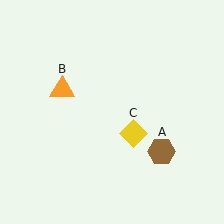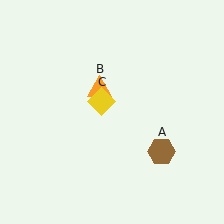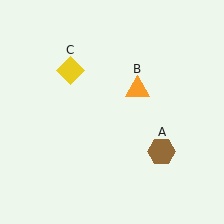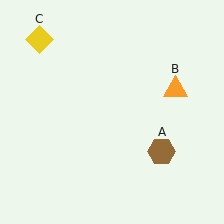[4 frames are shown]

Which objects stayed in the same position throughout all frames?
Brown hexagon (object A) remained stationary.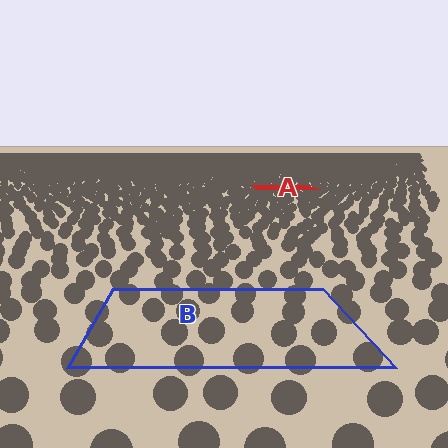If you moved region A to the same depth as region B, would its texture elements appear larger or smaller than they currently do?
They would appear larger. At a closer depth, the same texture elements are projected at a bigger on-screen size.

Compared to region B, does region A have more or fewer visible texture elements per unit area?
Region A has more texture elements per unit area — they are packed more densely because it is farther away.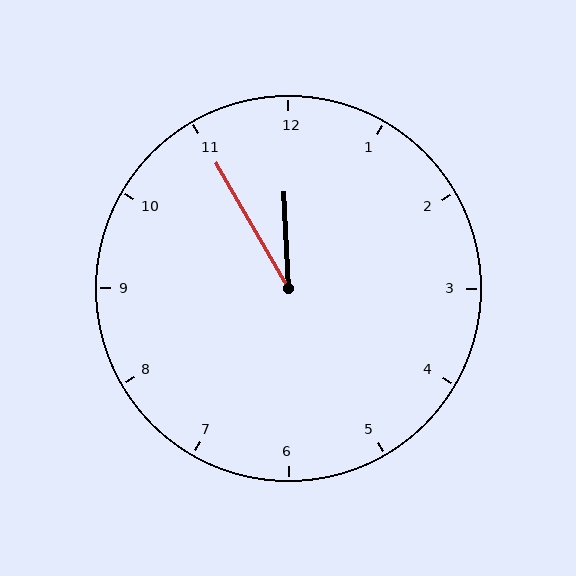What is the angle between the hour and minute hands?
Approximately 28 degrees.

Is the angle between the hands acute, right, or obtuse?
It is acute.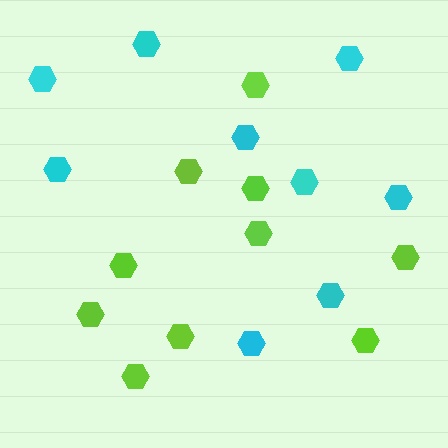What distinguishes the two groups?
There are 2 groups: one group of cyan hexagons (9) and one group of lime hexagons (10).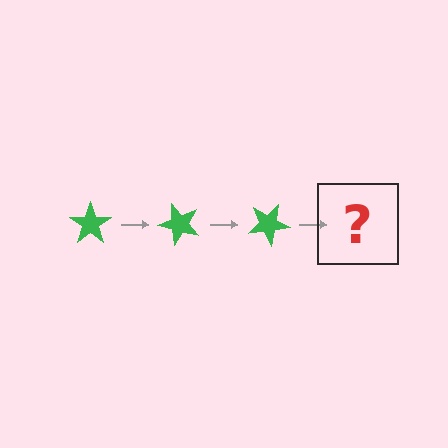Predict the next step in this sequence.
The next step is a green star rotated 150 degrees.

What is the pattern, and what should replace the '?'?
The pattern is that the star rotates 50 degrees each step. The '?' should be a green star rotated 150 degrees.